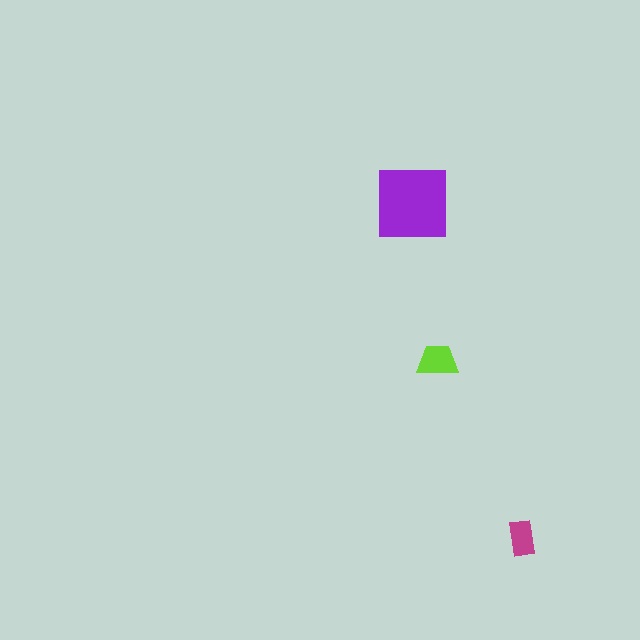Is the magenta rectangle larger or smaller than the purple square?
Smaller.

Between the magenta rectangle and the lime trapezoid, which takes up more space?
The lime trapezoid.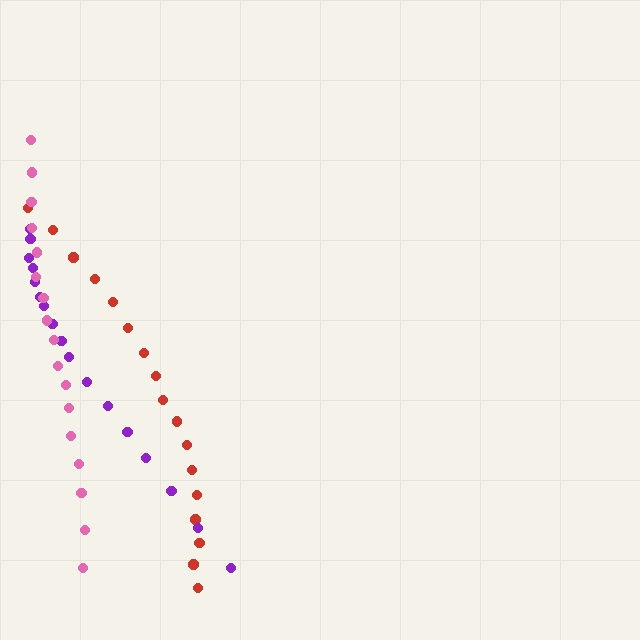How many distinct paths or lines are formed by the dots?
There are 3 distinct paths.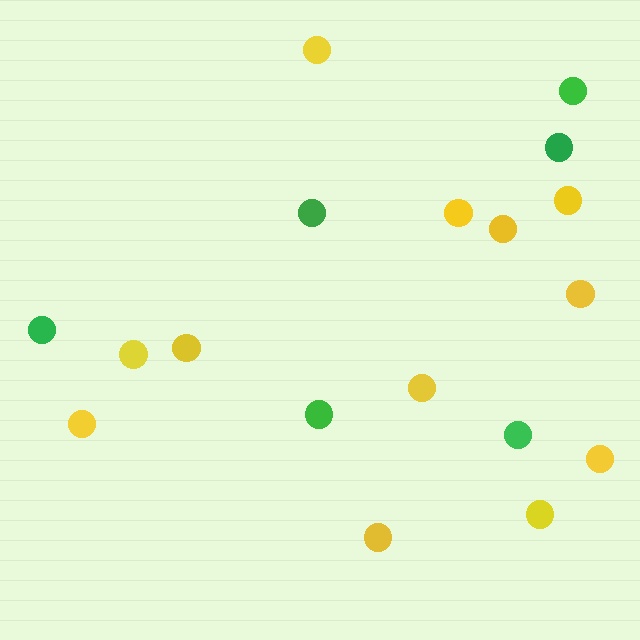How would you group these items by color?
There are 2 groups: one group of yellow circles (12) and one group of green circles (6).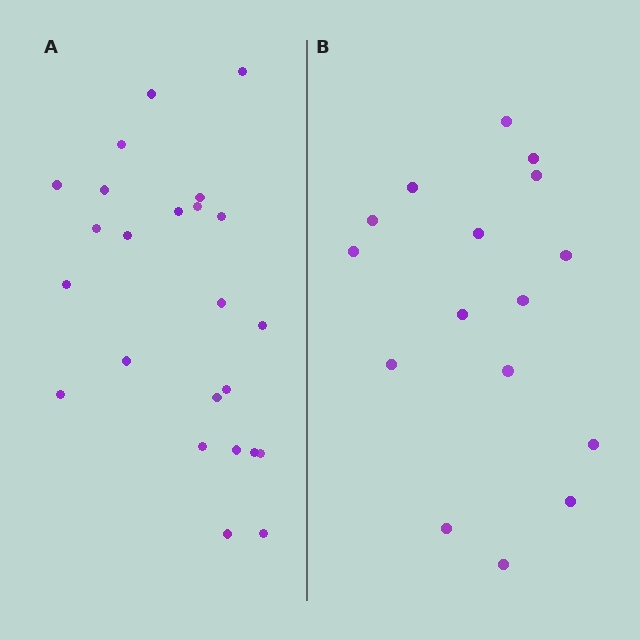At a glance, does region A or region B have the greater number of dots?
Region A (the left region) has more dots.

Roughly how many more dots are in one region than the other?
Region A has roughly 8 or so more dots than region B.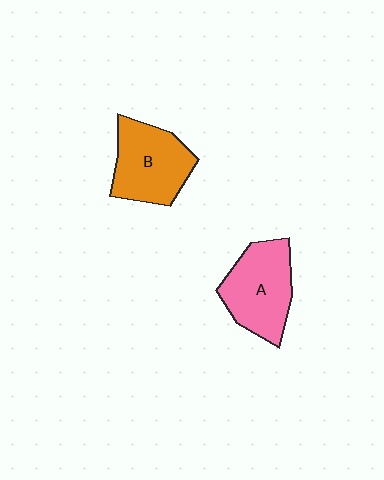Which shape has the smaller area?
Shape B (orange).